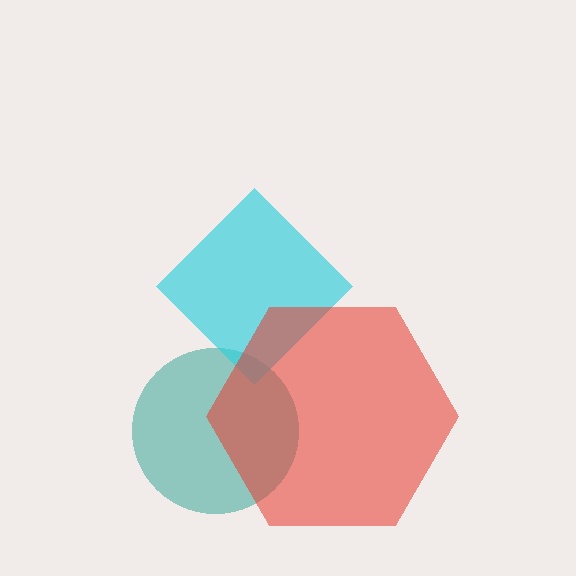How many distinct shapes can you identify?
There are 3 distinct shapes: a teal circle, a cyan diamond, a red hexagon.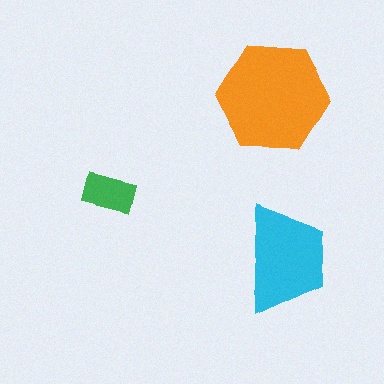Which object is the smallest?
The green rectangle.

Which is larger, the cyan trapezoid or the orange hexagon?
The orange hexagon.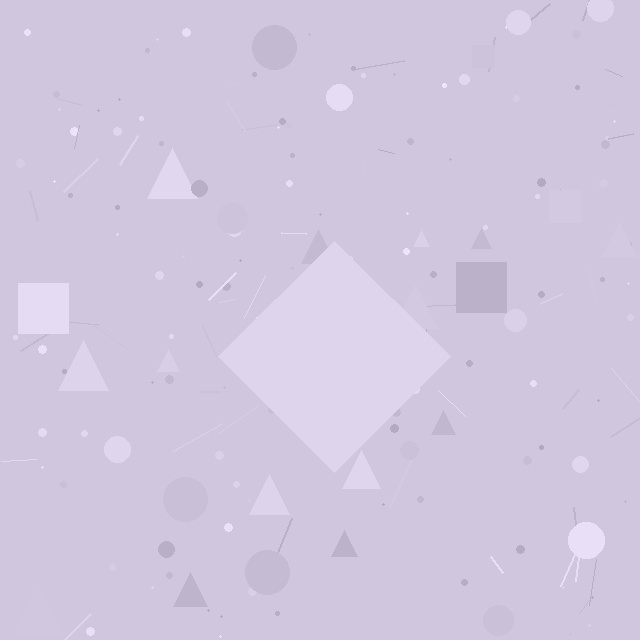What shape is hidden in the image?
A diamond is hidden in the image.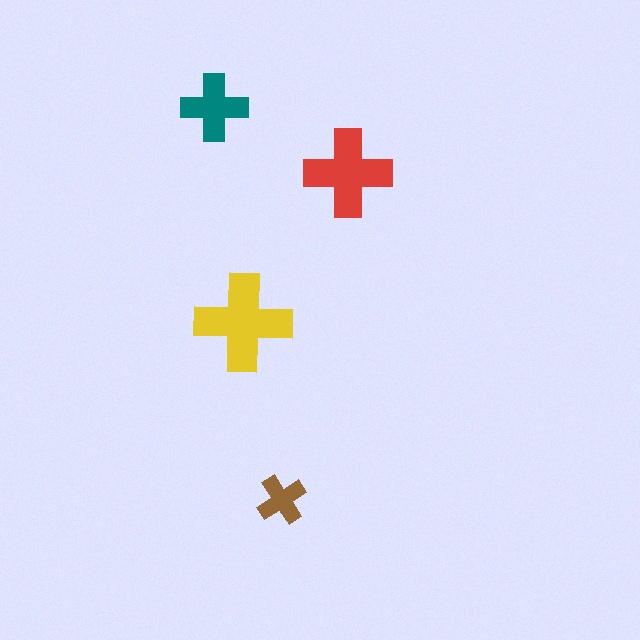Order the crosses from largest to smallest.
the yellow one, the red one, the teal one, the brown one.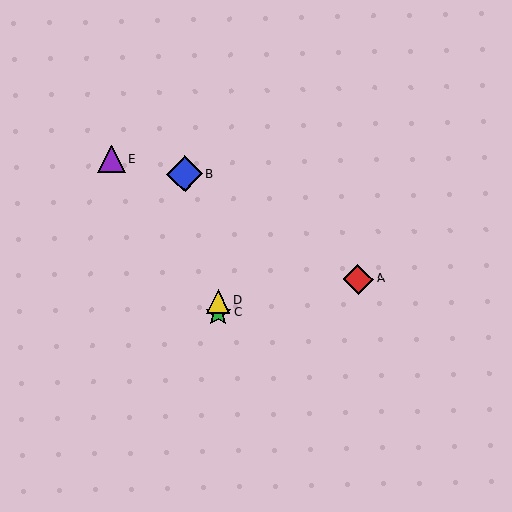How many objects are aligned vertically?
2 objects (C, D) are aligned vertically.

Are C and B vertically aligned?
No, C is at x≈218 and B is at x≈185.